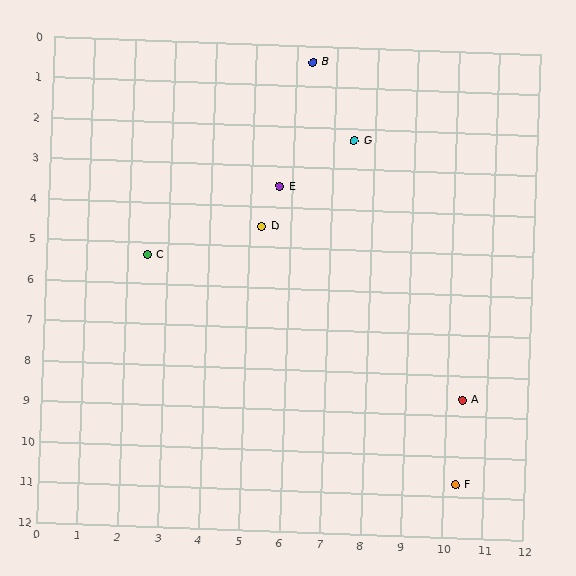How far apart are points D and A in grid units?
Points D and A are about 6.5 grid units apart.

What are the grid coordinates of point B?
Point B is at approximately (6.4, 0.4).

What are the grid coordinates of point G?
Point G is at approximately (7.5, 2.3).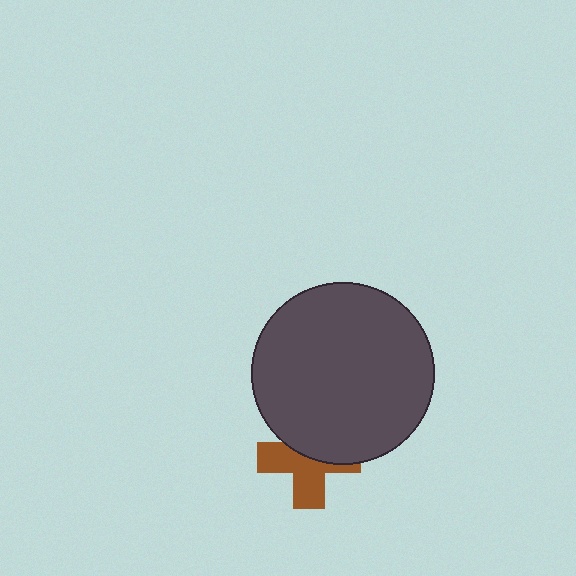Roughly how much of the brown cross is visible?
About half of it is visible (roughly 54%).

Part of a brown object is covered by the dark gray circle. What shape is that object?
It is a cross.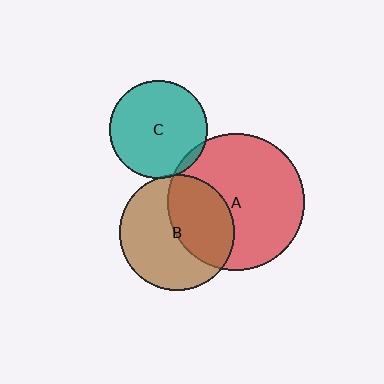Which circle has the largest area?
Circle A (red).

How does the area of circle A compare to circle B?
Approximately 1.4 times.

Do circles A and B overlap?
Yes.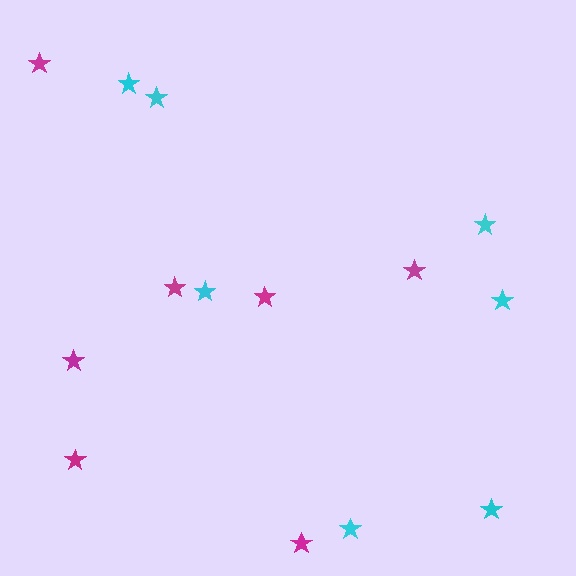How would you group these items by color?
There are 2 groups: one group of magenta stars (7) and one group of cyan stars (7).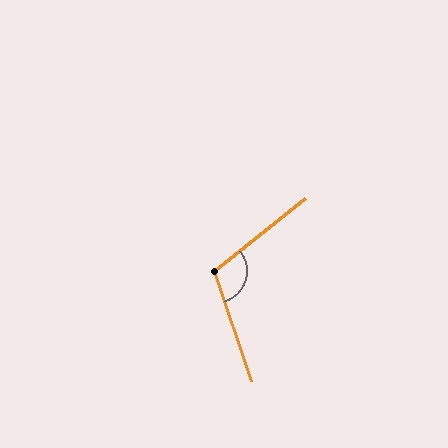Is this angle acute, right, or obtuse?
It is obtuse.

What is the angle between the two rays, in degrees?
Approximately 110 degrees.